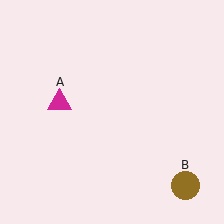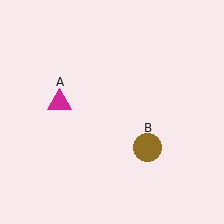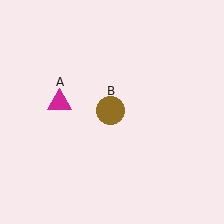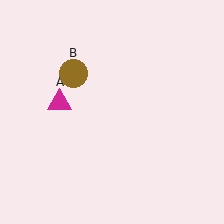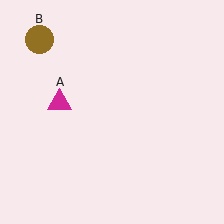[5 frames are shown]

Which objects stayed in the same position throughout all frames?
Magenta triangle (object A) remained stationary.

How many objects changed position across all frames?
1 object changed position: brown circle (object B).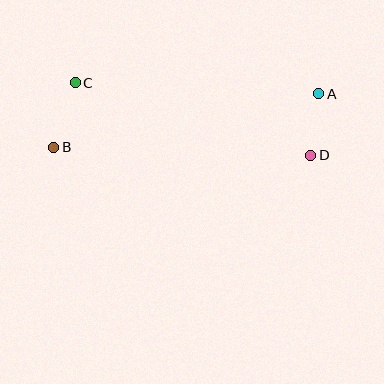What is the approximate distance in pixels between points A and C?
The distance between A and C is approximately 244 pixels.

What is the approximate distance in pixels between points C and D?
The distance between C and D is approximately 247 pixels.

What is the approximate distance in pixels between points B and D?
The distance between B and D is approximately 257 pixels.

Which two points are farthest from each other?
Points A and B are farthest from each other.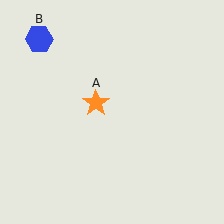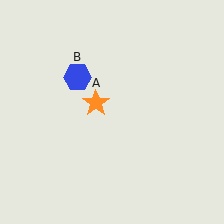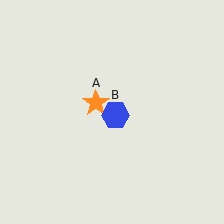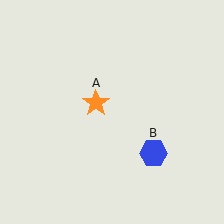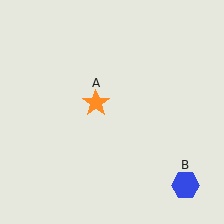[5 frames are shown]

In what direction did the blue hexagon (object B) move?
The blue hexagon (object B) moved down and to the right.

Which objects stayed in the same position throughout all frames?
Orange star (object A) remained stationary.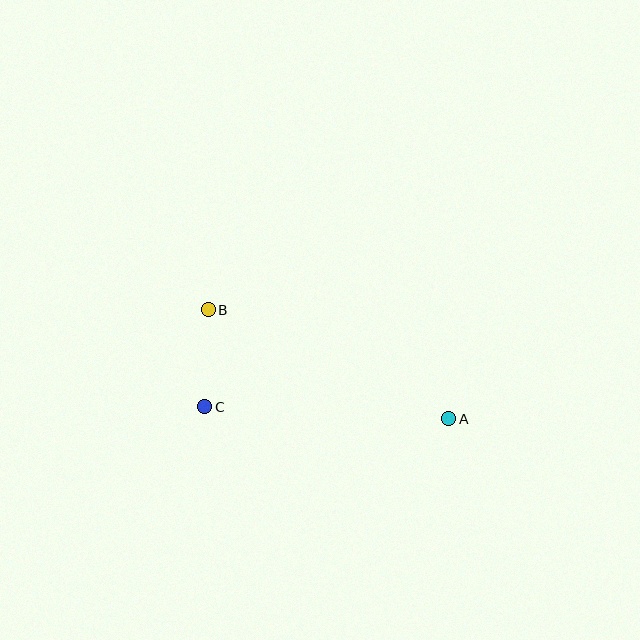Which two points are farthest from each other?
Points A and B are farthest from each other.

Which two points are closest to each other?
Points B and C are closest to each other.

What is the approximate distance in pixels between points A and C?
The distance between A and C is approximately 244 pixels.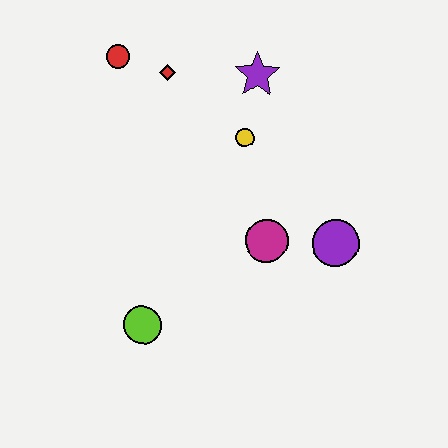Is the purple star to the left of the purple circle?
Yes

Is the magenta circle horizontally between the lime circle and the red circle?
No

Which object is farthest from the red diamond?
The lime circle is farthest from the red diamond.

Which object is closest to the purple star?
The yellow circle is closest to the purple star.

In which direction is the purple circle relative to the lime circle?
The purple circle is to the right of the lime circle.